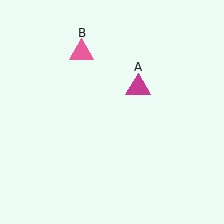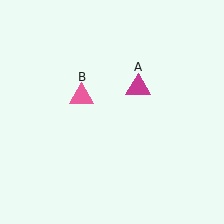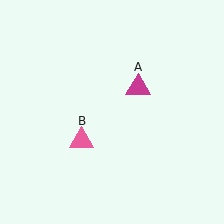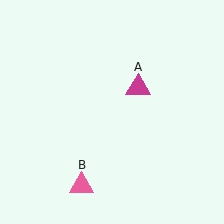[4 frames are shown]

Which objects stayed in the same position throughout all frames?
Magenta triangle (object A) remained stationary.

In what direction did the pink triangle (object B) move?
The pink triangle (object B) moved down.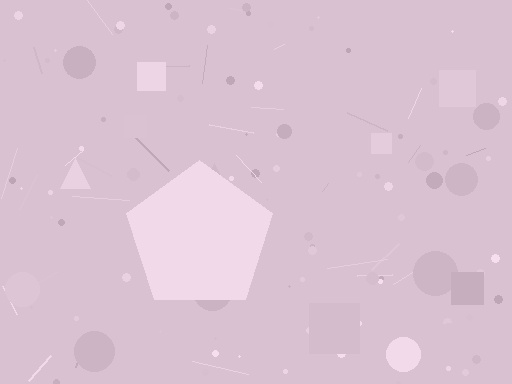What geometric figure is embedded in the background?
A pentagon is embedded in the background.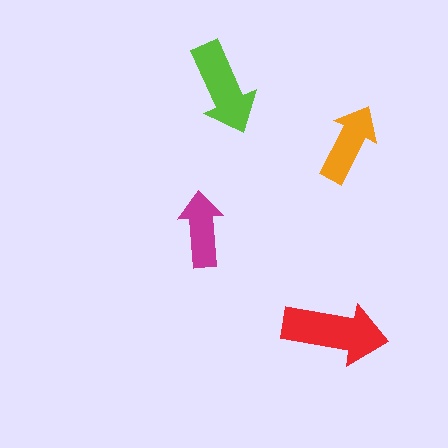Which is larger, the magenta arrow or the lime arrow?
The lime one.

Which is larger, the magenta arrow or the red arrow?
The red one.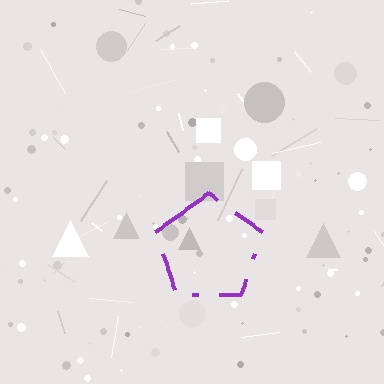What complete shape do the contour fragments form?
The contour fragments form a pentagon.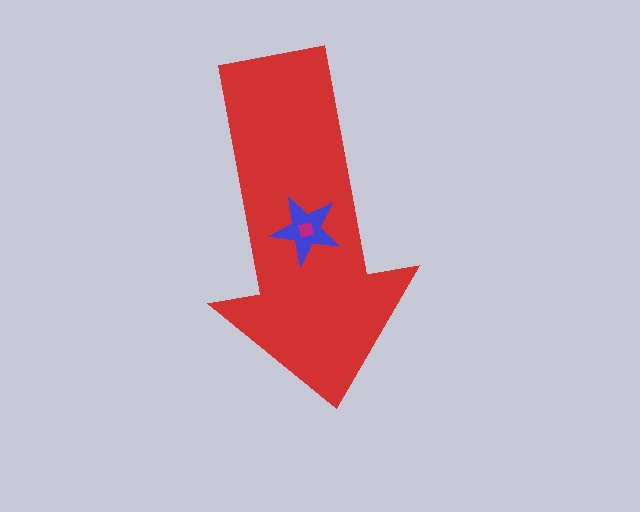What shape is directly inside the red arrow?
The blue star.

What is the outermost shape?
The red arrow.